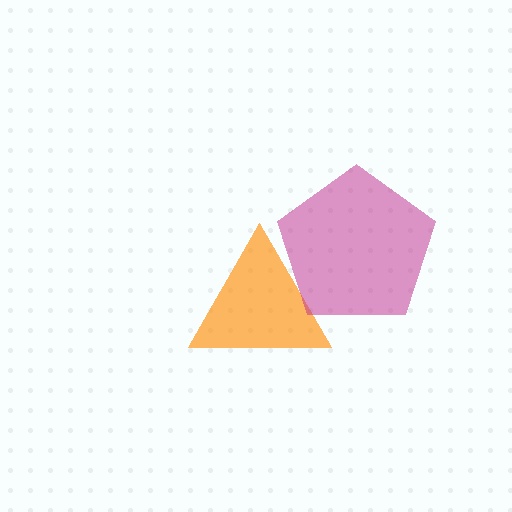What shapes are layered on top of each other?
The layered shapes are: an orange triangle, a magenta pentagon.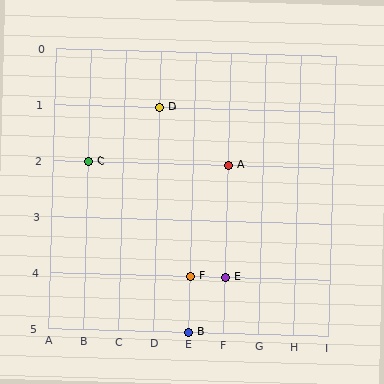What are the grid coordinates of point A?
Point A is at grid coordinates (F, 2).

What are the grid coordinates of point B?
Point B is at grid coordinates (E, 5).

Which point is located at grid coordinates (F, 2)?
Point A is at (F, 2).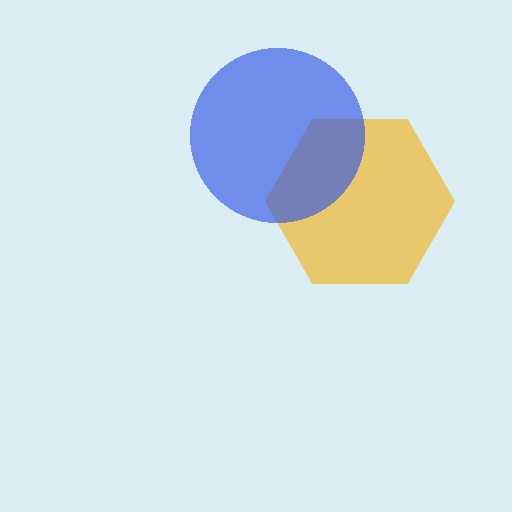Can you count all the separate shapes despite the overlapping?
Yes, there are 2 separate shapes.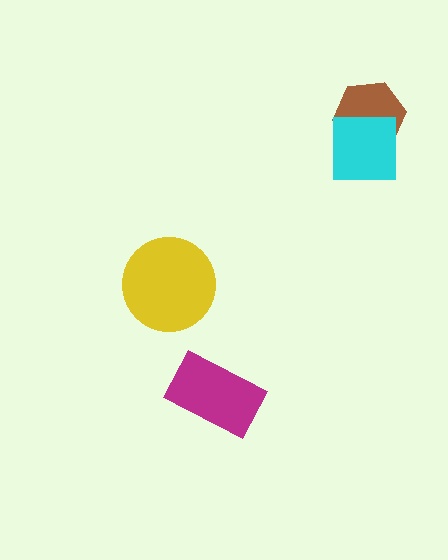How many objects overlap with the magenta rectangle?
0 objects overlap with the magenta rectangle.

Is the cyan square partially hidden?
No, no other shape covers it.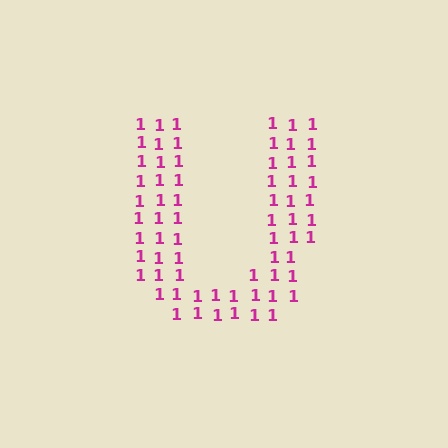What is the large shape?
The large shape is the letter U.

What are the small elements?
The small elements are digit 1's.